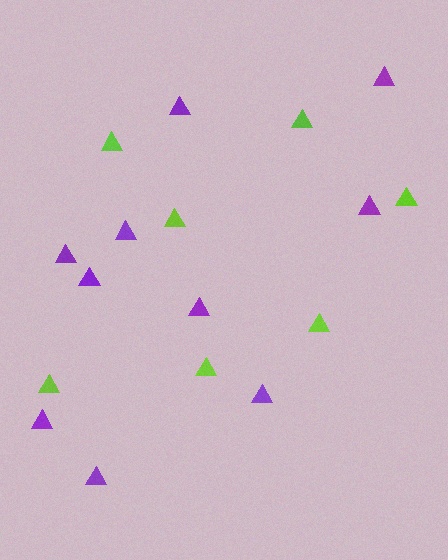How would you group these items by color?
There are 2 groups: one group of lime triangles (7) and one group of purple triangles (10).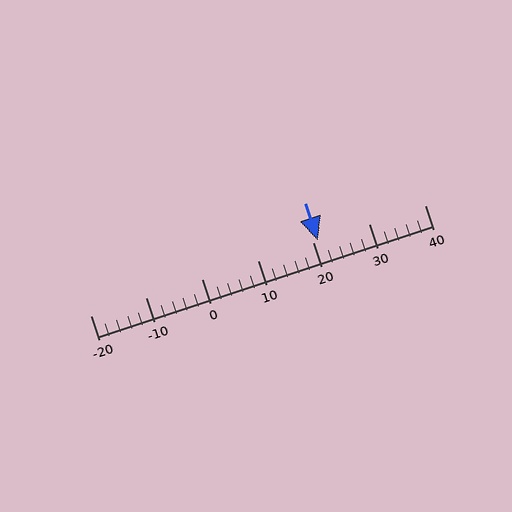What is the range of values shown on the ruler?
The ruler shows values from -20 to 40.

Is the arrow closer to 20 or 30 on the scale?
The arrow is closer to 20.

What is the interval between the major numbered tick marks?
The major tick marks are spaced 10 units apart.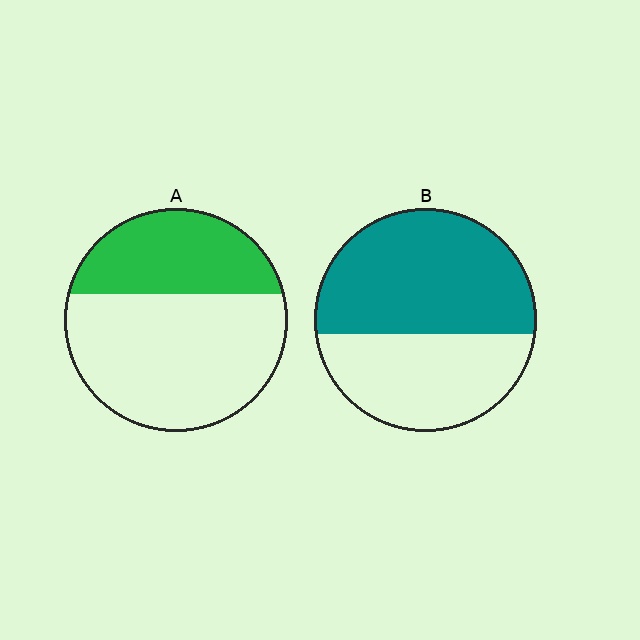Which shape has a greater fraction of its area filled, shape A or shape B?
Shape B.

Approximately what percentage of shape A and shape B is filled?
A is approximately 35% and B is approximately 60%.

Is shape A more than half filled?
No.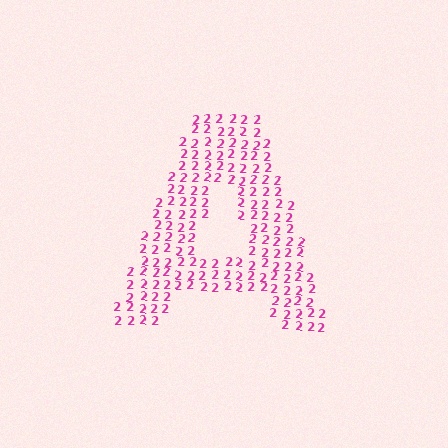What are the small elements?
The small elements are digit 2's.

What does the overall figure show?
The overall figure shows the letter A.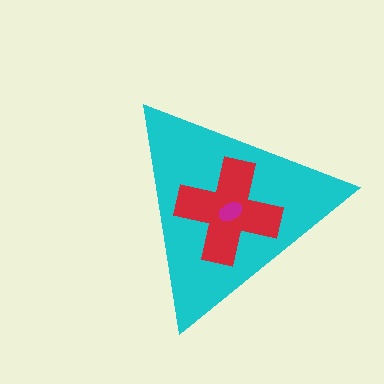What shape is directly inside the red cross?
The magenta ellipse.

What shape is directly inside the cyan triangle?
The red cross.